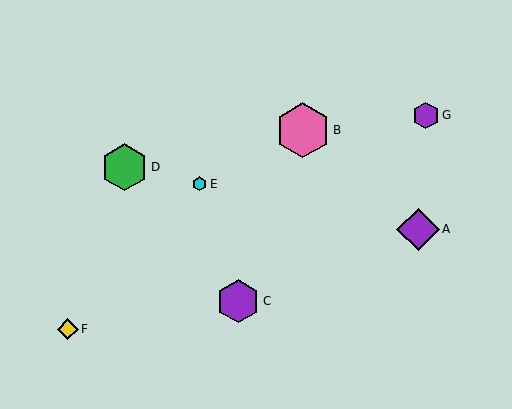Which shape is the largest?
The pink hexagon (labeled B) is the largest.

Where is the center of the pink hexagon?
The center of the pink hexagon is at (303, 130).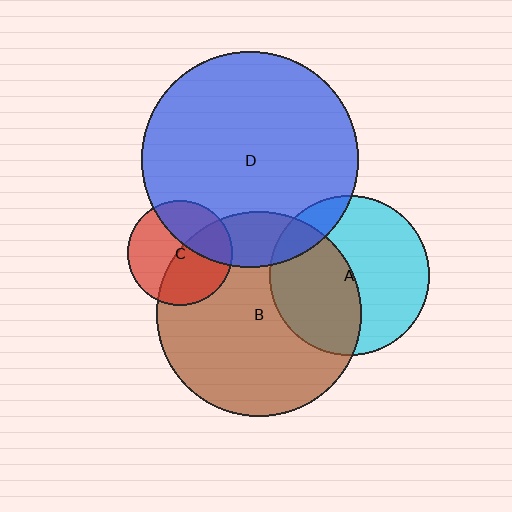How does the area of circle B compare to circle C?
Approximately 3.8 times.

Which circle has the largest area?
Circle D (blue).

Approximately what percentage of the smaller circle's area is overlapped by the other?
Approximately 35%.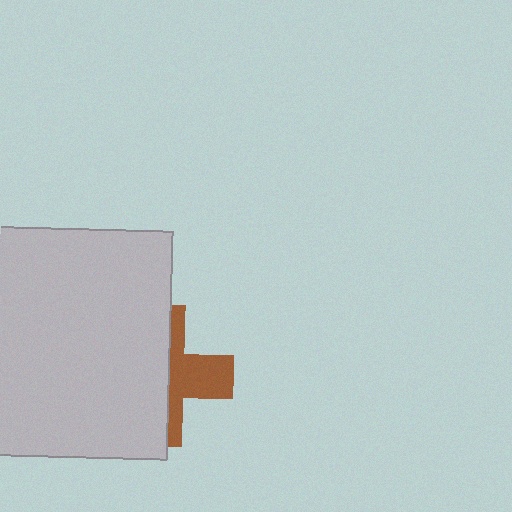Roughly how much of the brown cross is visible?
A small part of it is visible (roughly 40%).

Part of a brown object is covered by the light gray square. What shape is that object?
It is a cross.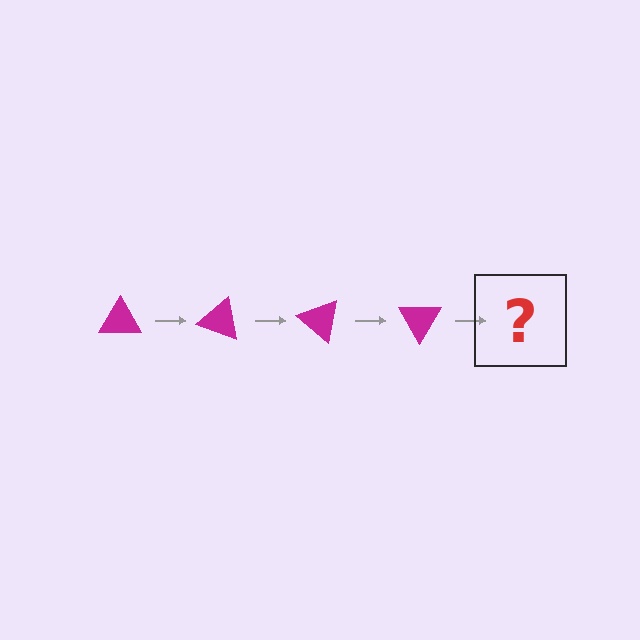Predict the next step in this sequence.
The next step is a magenta triangle rotated 80 degrees.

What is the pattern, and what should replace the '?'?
The pattern is that the triangle rotates 20 degrees each step. The '?' should be a magenta triangle rotated 80 degrees.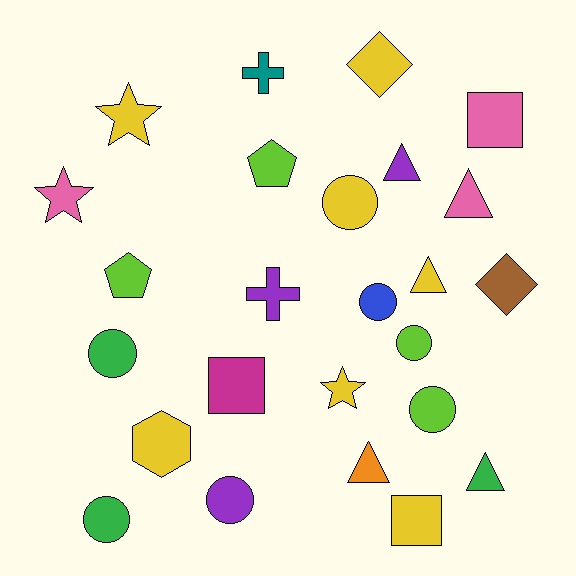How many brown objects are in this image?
There is 1 brown object.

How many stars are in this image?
There are 3 stars.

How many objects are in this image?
There are 25 objects.